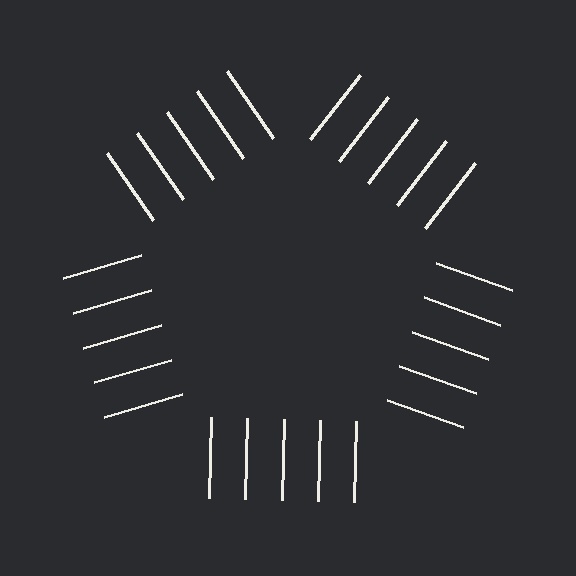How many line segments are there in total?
25 — 5 along each of the 5 edges.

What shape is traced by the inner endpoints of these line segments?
An illusory pentagon — the line segments terminate on its edges but no continuous stroke is drawn.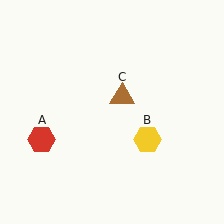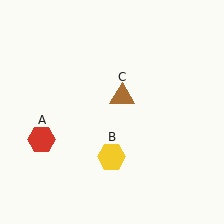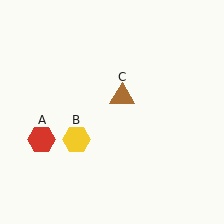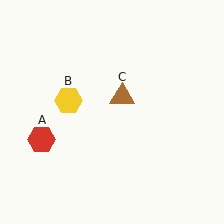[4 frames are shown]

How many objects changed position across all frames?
1 object changed position: yellow hexagon (object B).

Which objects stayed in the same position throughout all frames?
Red hexagon (object A) and brown triangle (object C) remained stationary.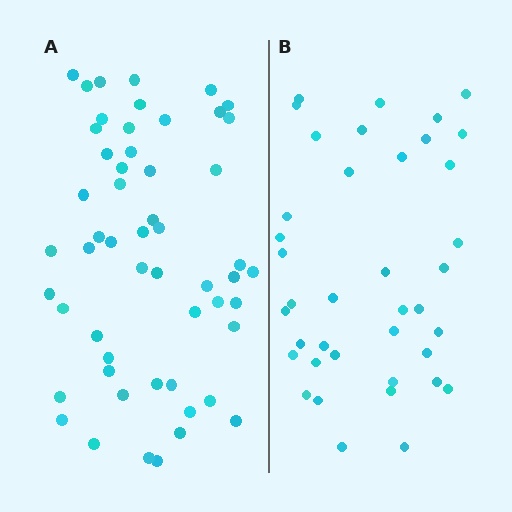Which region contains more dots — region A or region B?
Region A (the left region) has more dots.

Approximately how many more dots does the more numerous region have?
Region A has approximately 15 more dots than region B.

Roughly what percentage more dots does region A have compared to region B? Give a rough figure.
About 40% more.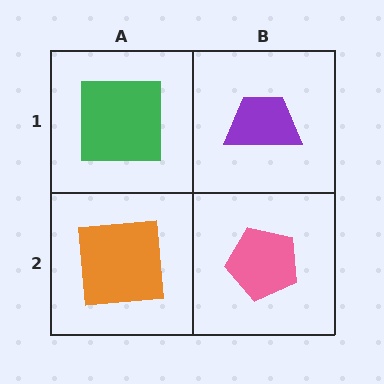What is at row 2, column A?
An orange square.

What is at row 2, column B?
A pink pentagon.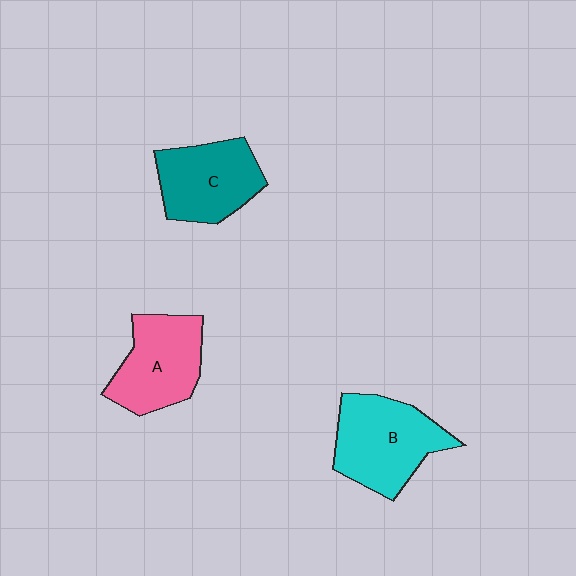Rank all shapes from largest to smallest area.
From largest to smallest: B (cyan), A (pink), C (teal).